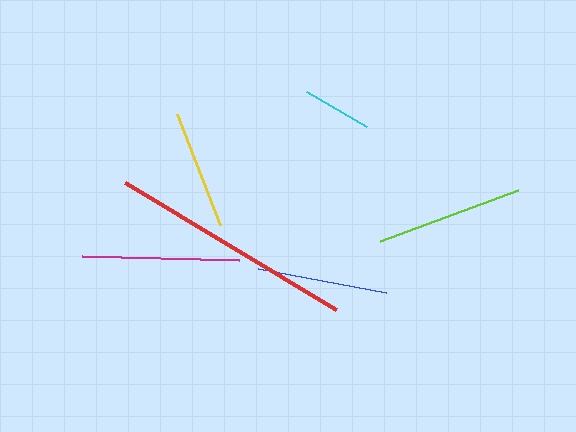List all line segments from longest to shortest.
From longest to shortest: red, magenta, lime, blue, yellow, cyan.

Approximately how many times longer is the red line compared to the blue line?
The red line is approximately 1.9 times the length of the blue line.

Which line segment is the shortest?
The cyan line is the shortest at approximately 70 pixels.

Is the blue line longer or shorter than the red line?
The red line is longer than the blue line.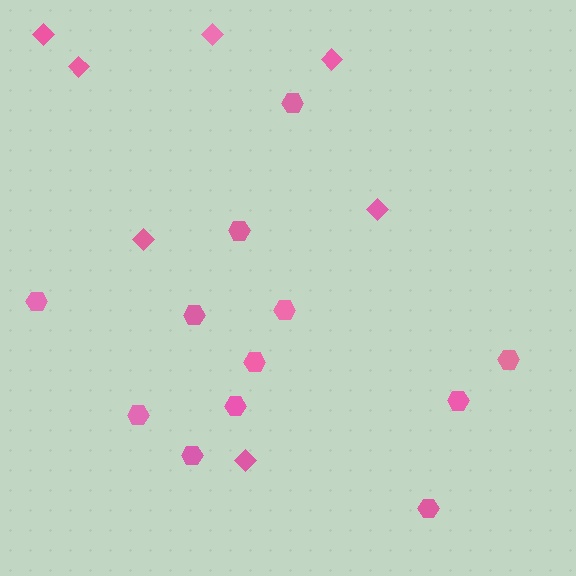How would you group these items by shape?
There are 2 groups: one group of hexagons (12) and one group of diamonds (7).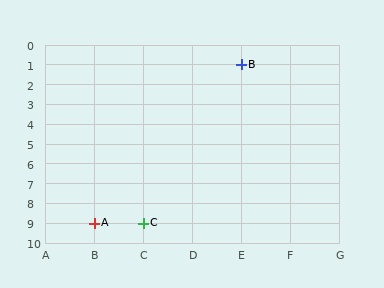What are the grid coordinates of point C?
Point C is at grid coordinates (C, 9).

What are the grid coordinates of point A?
Point A is at grid coordinates (B, 9).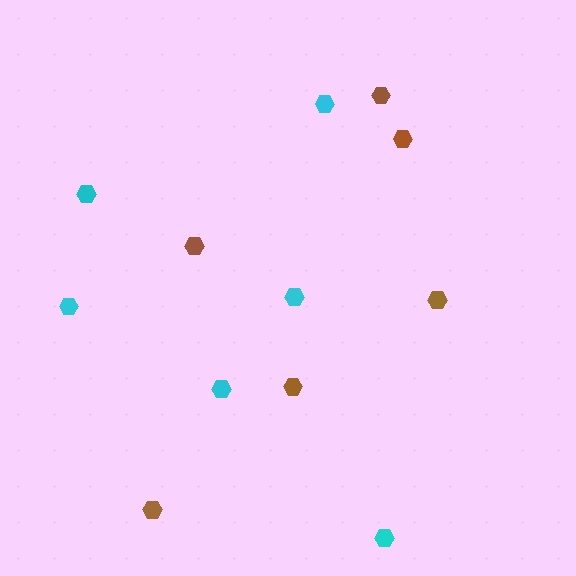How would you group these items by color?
There are 2 groups: one group of cyan hexagons (6) and one group of brown hexagons (6).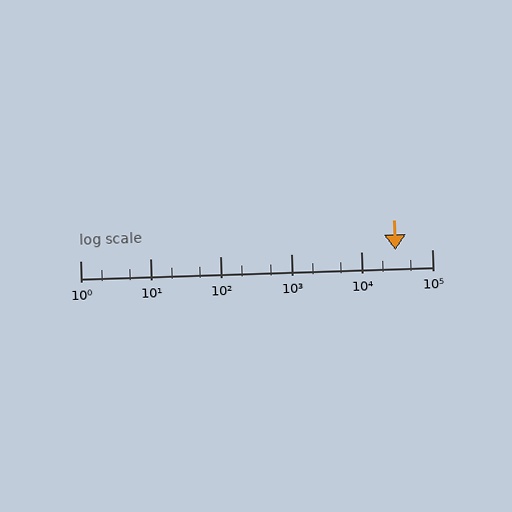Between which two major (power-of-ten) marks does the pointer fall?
The pointer is between 10000 and 100000.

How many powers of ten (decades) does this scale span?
The scale spans 5 decades, from 1 to 100000.